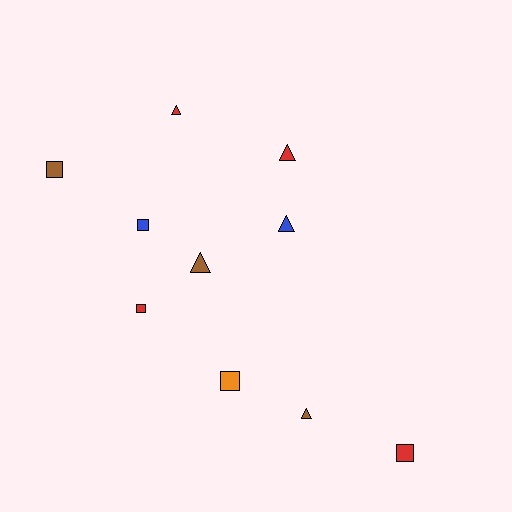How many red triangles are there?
There are 2 red triangles.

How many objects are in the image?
There are 10 objects.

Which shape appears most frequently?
Square, with 5 objects.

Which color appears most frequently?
Red, with 4 objects.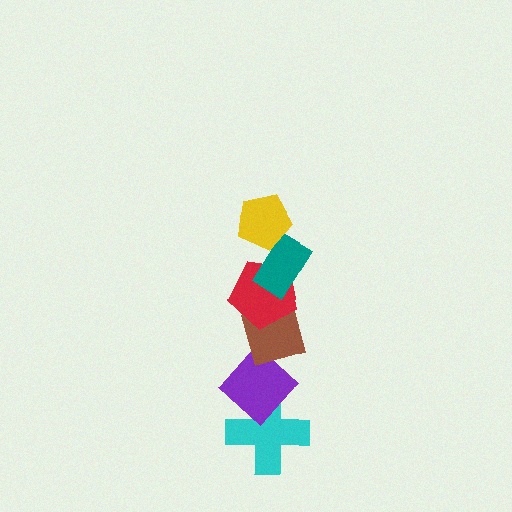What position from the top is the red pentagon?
The red pentagon is 3rd from the top.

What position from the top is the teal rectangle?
The teal rectangle is 2nd from the top.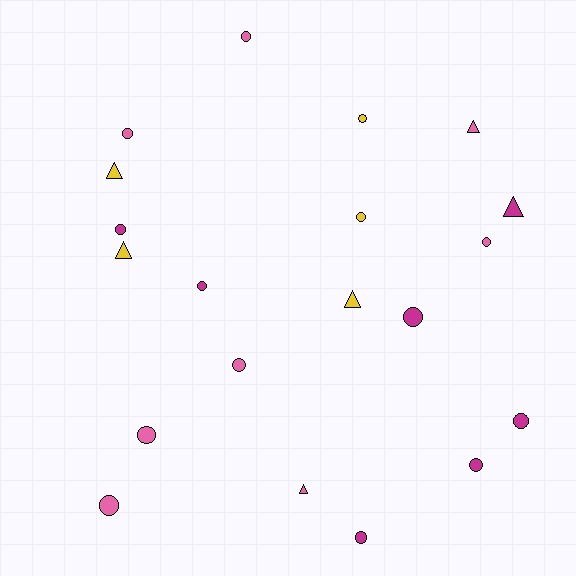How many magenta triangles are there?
There is 1 magenta triangle.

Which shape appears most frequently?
Circle, with 14 objects.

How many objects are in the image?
There are 20 objects.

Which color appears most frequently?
Pink, with 8 objects.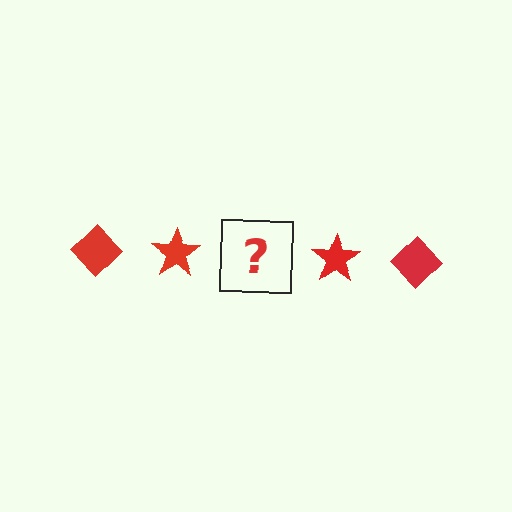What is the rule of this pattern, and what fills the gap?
The rule is that the pattern cycles through diamond, star shapes in red. The gap should be filled with a red diamond.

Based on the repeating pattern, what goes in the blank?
The blank should be a red diamond.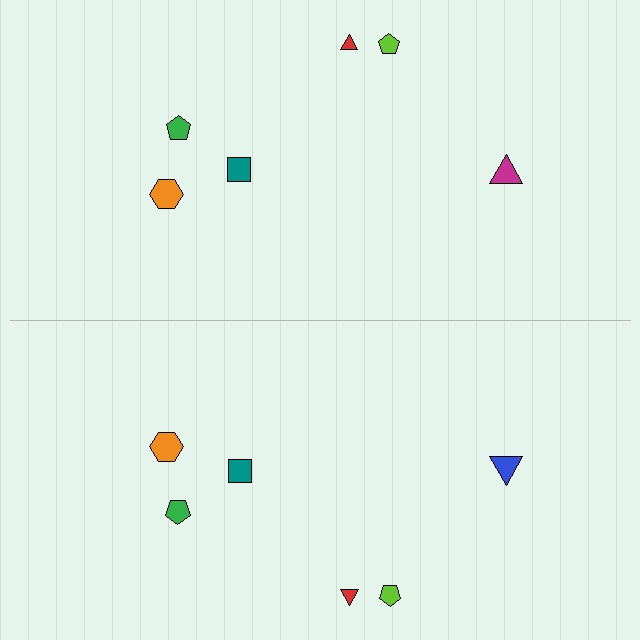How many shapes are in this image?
There are 12 shapes in this image.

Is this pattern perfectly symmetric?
No, the pattern is not perfectly symmetric. The blue triangle on the bottom side breaks the symmetry — its mirror counterpart is magenta.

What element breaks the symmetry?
The blue triangle on the bottom side breaks the symmetry — its mirror counterpart is magenta.